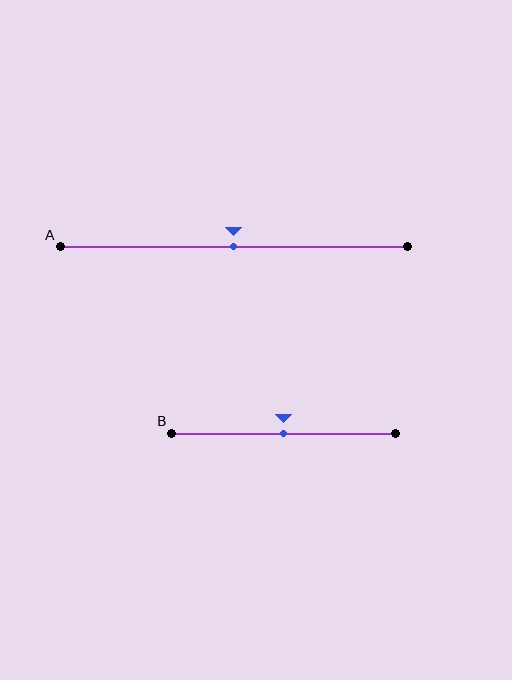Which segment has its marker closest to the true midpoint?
Segment A has its marker closest to the true midpoint.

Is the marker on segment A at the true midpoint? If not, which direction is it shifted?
Yes, the marker on segment A is at the true midpoint.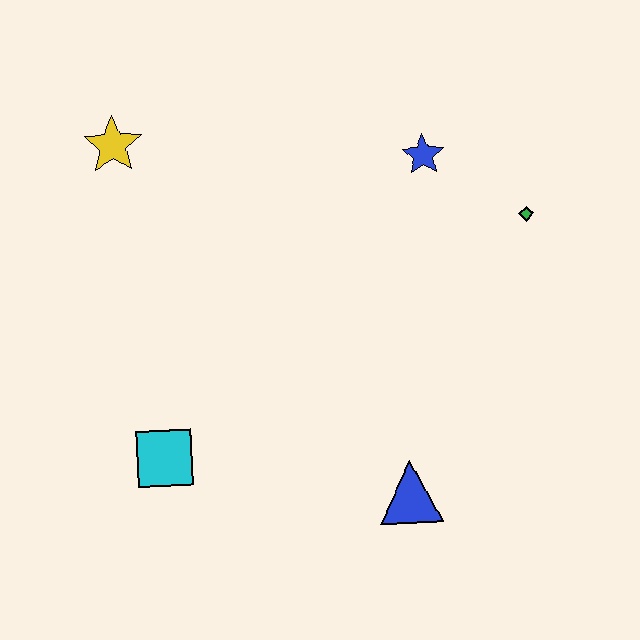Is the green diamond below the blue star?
Yes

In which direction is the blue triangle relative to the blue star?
The blue triangle is below the blue star.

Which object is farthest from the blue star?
The cyan square is farthest from the blue star.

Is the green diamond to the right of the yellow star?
Yes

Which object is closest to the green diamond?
The blue star is closest to the green diamond.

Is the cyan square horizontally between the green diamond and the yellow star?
Yes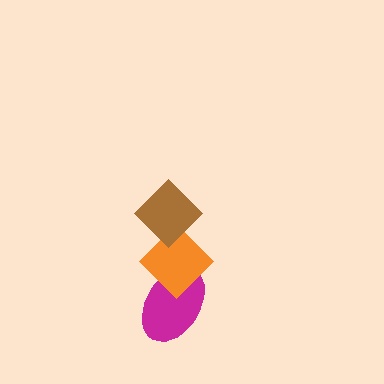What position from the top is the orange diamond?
The orange diamond is 2nd from the top.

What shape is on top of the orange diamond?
The brown diamond is on top of the orange diamond.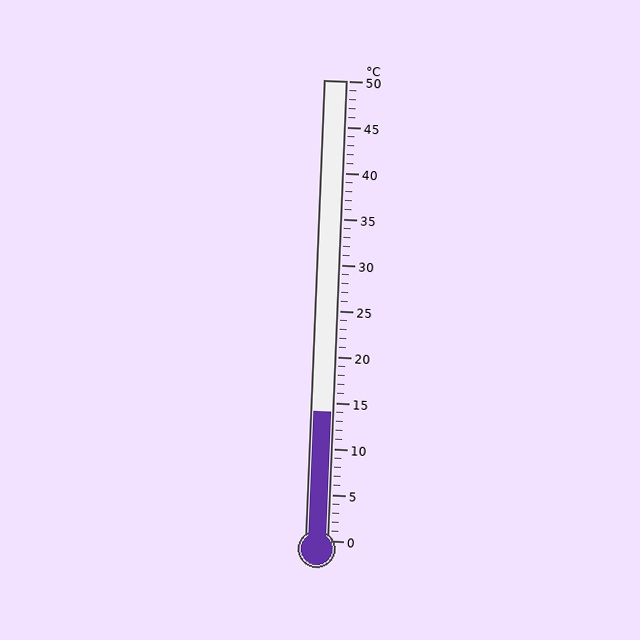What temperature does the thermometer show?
The thermometer shows approximately 14°C.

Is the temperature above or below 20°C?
The temperature is below 20°C.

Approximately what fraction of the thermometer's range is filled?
The thermometer is filled to approximately 30% of its range.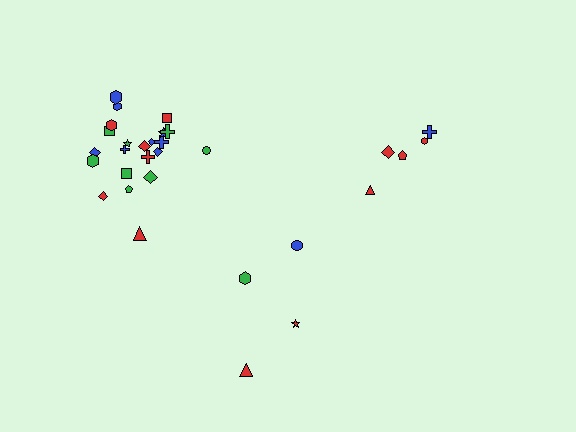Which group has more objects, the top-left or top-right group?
The top-left group.